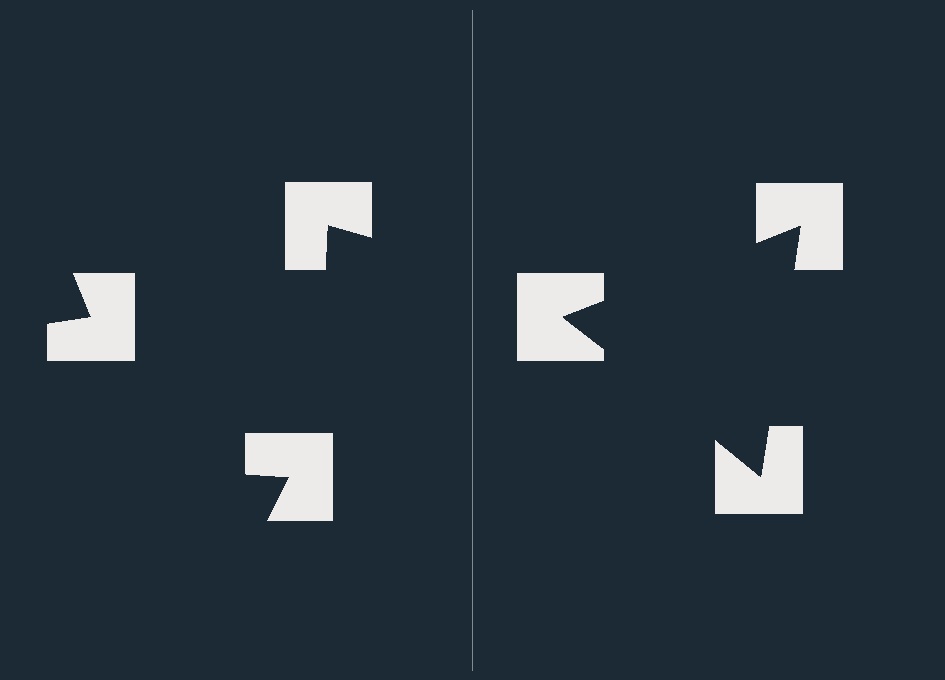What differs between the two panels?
The notched squares are positioned identically on both sides; only the wedge orientations differ. On the right they align to a triangle; on the left they are misaligned.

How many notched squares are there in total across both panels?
6 — 3 on each side.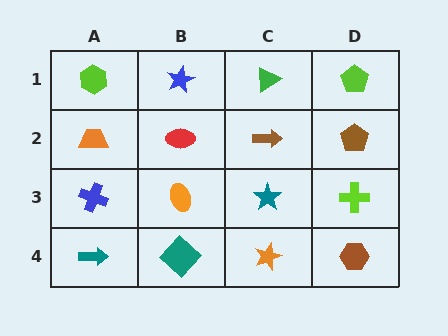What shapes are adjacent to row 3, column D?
A brown pentagon (row 2, column D), a brown hexagon (row 4, column D), a teal star (row 3, column C).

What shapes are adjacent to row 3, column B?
A red ellipse (row 2, column B), a teal diamond (row 4, column B), a blue cross (row 3, column A), a teal star (row 3, column C).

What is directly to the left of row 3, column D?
A teal star.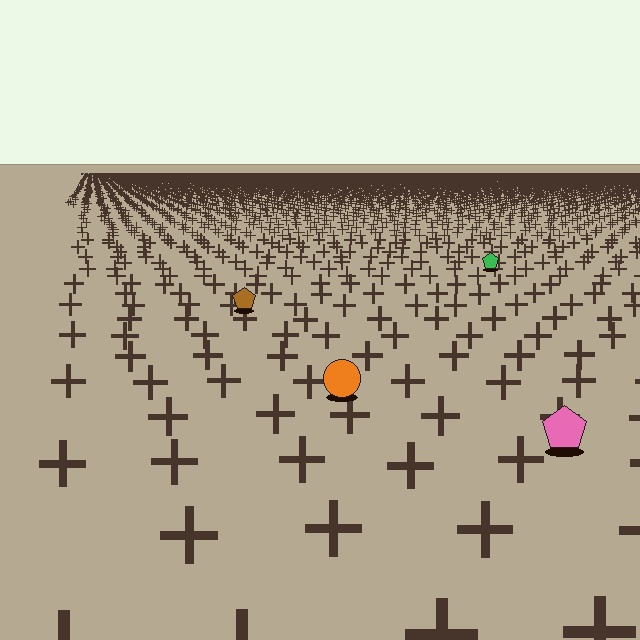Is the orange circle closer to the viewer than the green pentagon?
Yes. The orange circle is closer — you can tell from the texture gradient: the ground texture is coarser near it.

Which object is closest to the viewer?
The pink pentagon is closest. The texture marks near it are larger and more spread out.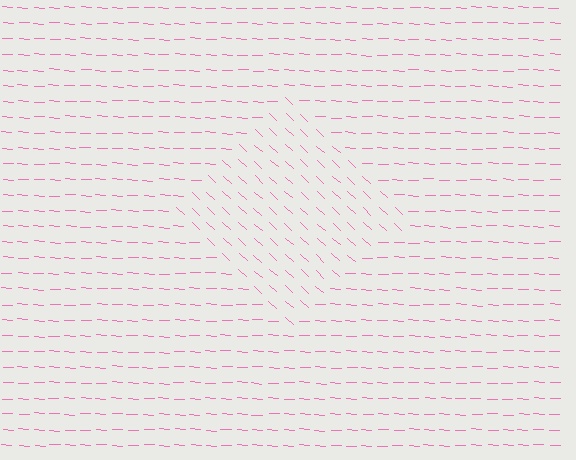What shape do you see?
I see a diamond.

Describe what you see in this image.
The image is filled with small pink line segments. A diamond region in the image has lines oriented differently from the surrounding lines, creating a visible texture boundary.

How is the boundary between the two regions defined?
The boundary is defined purely by a change in line orientation (approximately 39 degrees difference). All lines are the same color and thickness.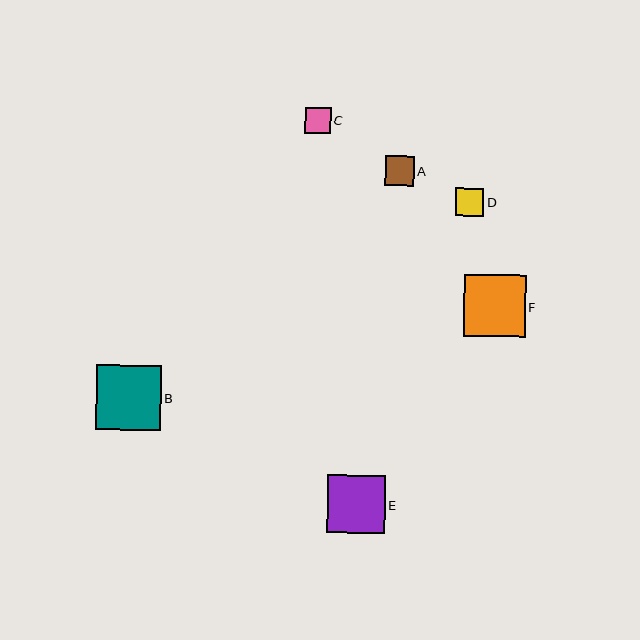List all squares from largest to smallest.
From largest to smallest: B, F, E, A, D, C.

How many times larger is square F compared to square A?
Square F is approximately 2.1 times the size of square A.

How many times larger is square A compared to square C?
Square A is approximately 1.1 times the size of square C.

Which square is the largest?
Square B is the largest with a size of approximately 64 pixels.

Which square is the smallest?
Square C is the smallest with a size of approximately 26 pixels.